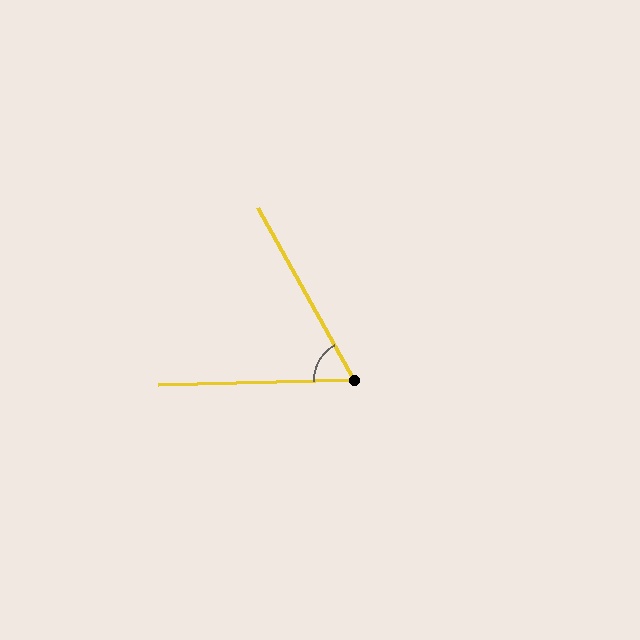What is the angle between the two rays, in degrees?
Approximately 62 degrees.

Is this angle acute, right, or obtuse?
It is acute.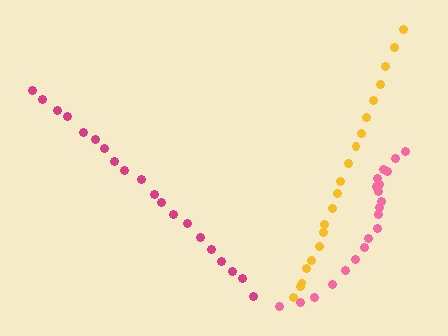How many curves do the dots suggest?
There are 3 distinct paths.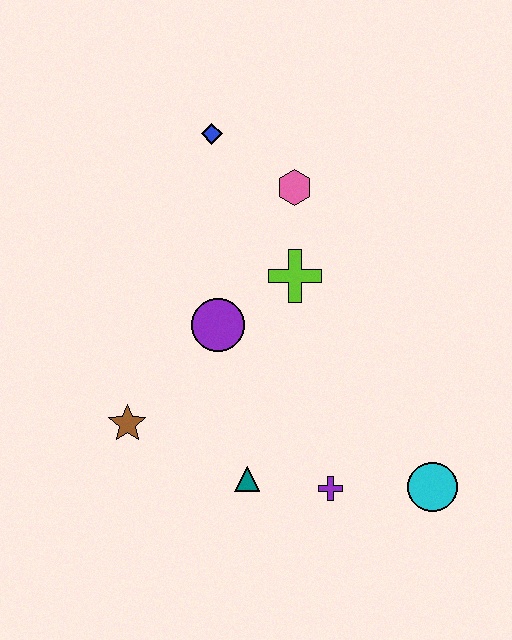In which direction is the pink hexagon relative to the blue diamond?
The pink hexagon is to the right of the blue diamond.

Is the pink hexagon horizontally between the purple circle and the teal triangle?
No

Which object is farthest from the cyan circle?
The blue diamond is farthest from the cyan circle.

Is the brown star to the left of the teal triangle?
Yes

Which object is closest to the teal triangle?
The purple cross is closest to the teal triangle.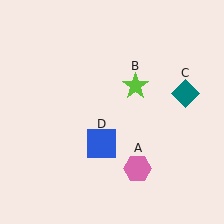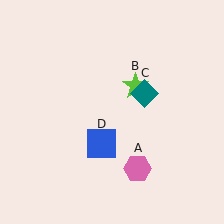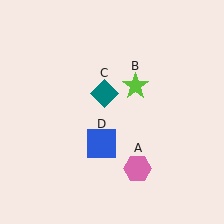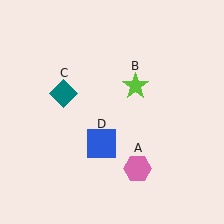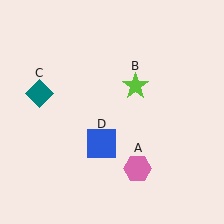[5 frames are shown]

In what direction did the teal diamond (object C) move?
The teal diamond (object C) moved left.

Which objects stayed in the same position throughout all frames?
Pink hexagon (object A) and lime star (object B) and blue square (object D) remained stationary.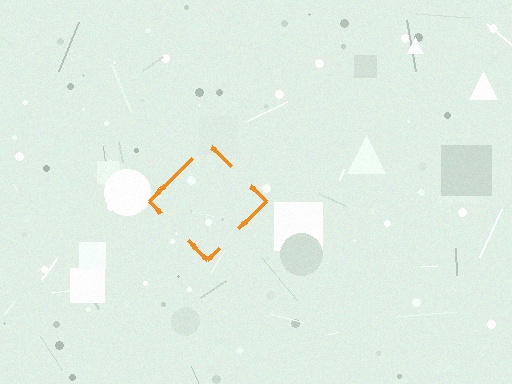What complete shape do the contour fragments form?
The contour fragments form a diamond.